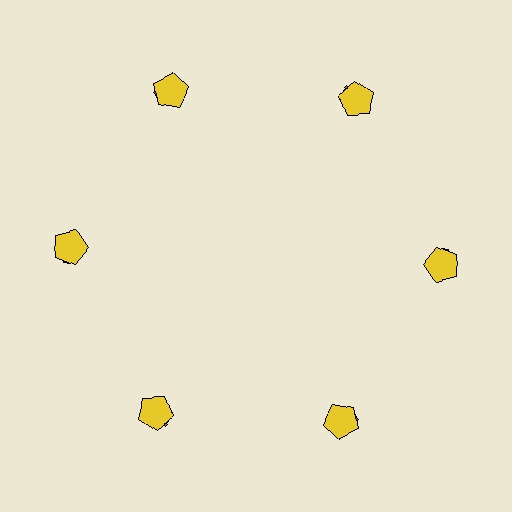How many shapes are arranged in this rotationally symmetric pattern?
There are 12 shapes, arranged in 6 groups of 2.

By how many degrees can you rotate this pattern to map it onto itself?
The pattern maps onto itself every 60 degrees of rotation.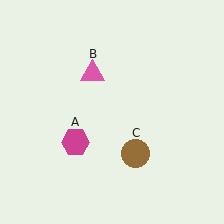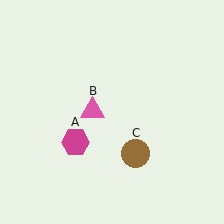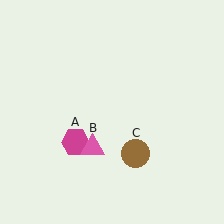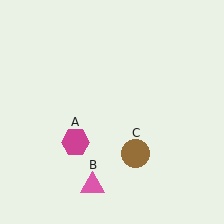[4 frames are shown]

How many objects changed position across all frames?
1 object changed position: pink triangle (object B).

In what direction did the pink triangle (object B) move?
The pink triangle (object B) moved down.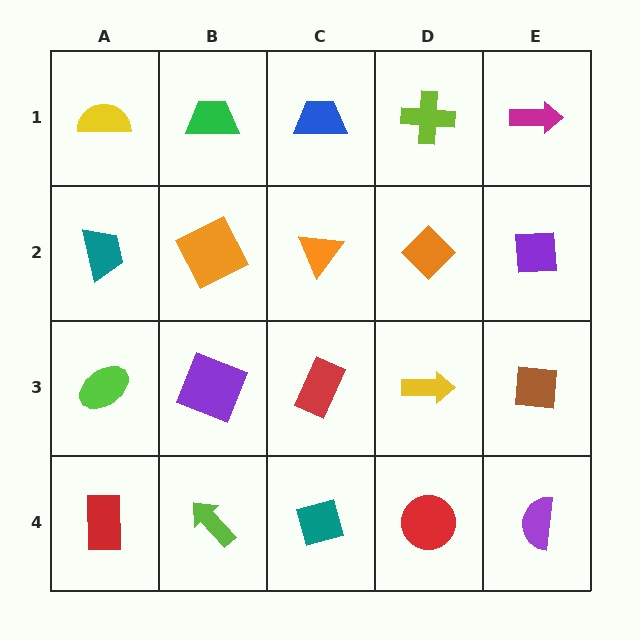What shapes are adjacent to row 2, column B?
A green trapezoid (row 1, column B), a purple square (row 3, column B), a teal trapezoid (row 2, column A), an orange triangle (row 2, column C).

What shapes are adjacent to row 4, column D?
A yellow arrow (row 3, column D), a teal diamond (row 4, column C), a purple semicircle (row 4, column E).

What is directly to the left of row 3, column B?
A lime ellipse.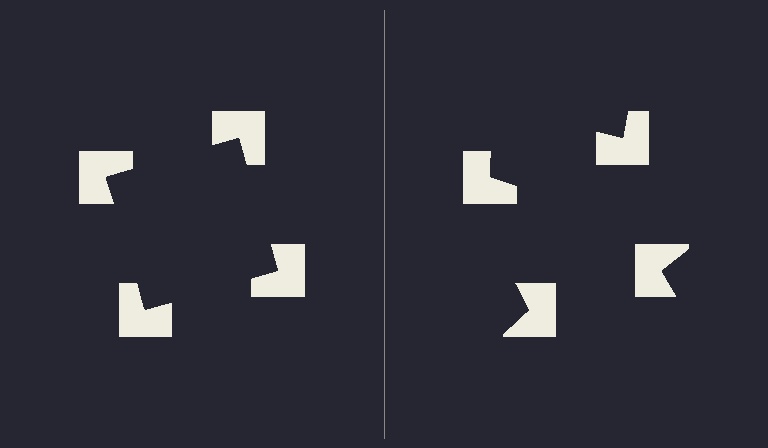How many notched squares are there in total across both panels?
8 — 4 on each side.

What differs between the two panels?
The notched squares are positioned identically on both sides; only the wedge orientations differ. On the left they align to a square; on the right they are misaligned.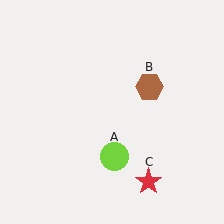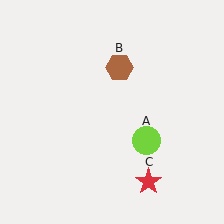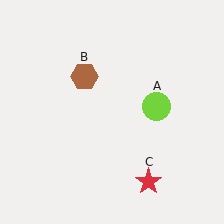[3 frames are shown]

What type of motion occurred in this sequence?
The lime circle (object A), brown hexagon (object B) rotated counterclockwise around the center of the scene.